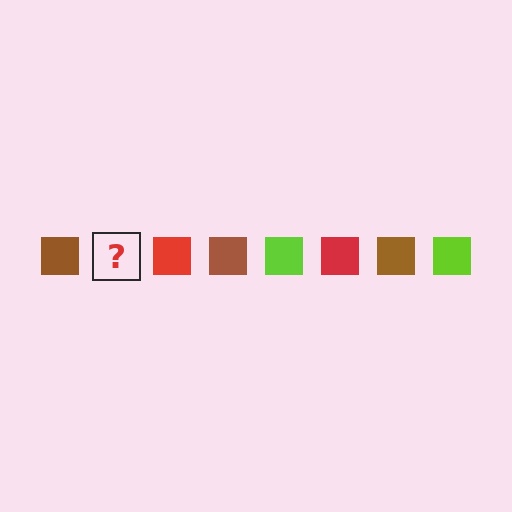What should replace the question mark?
The question mark should be replaced with a lime square.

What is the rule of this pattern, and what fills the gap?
The rule is that the pattern cycles through brown, lime, red squares. The gap should be filled with a lime square.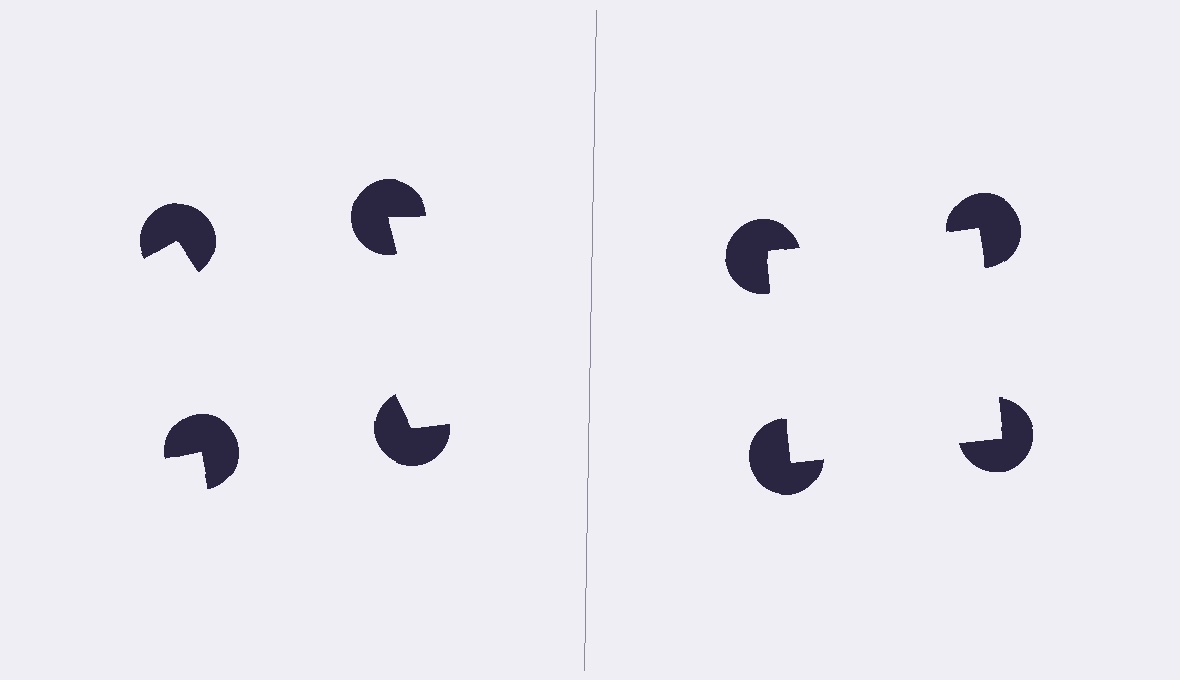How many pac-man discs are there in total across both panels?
8 — 4 on each side.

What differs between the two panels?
The pac-man discs are positioned identically on both sides; only the wedge orientations differ. On the right they align to a square; on the left they are misaligned.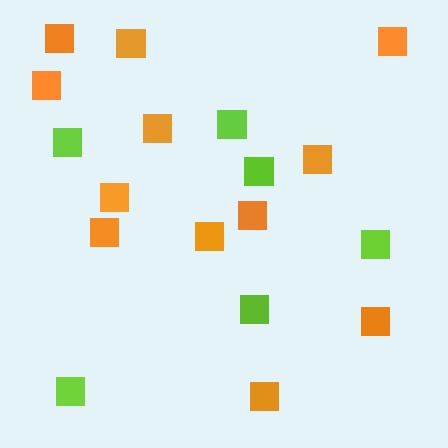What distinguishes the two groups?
There are 2 groups: one group of orange squares (12) and one group of lime squares (6).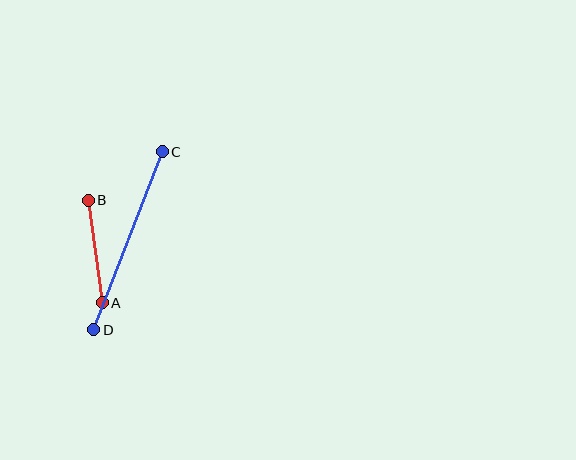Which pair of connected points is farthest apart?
Points C and D are farthest apart.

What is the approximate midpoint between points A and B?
The midpoint is at approximately (95, 251) pixels.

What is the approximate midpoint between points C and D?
The midpoint is at approximately (128, 241) pixels.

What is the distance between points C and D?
The distance is approximately 191 pixels.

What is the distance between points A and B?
The distance is approximately 103 pixels.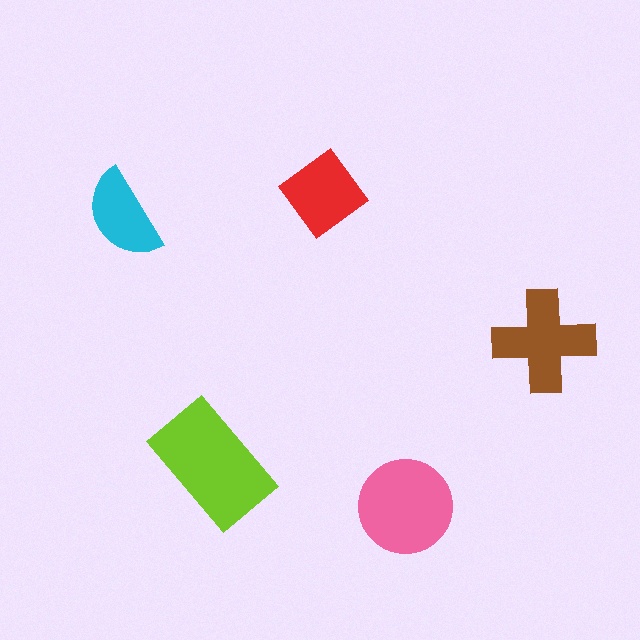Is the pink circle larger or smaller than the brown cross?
Larger.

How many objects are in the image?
There are 5 objects in the image.